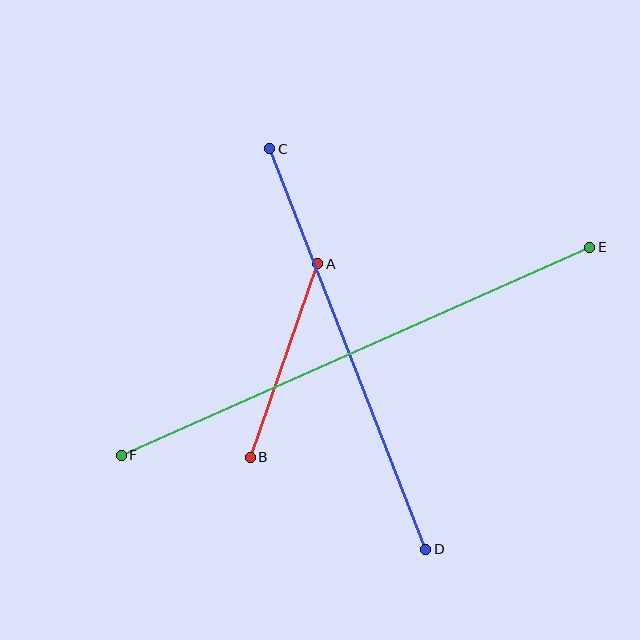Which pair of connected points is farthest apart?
Points E and F are farthest apart.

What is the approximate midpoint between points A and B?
The midpoint is at approximately (284, 360) pixels.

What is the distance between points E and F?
The distance is approximately 512 pixels.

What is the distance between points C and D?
The distance is approximately 430 pixels.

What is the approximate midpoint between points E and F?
The midpoint is at approximately (356, 351) pixels.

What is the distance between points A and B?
The distance is approximately 205 pixels.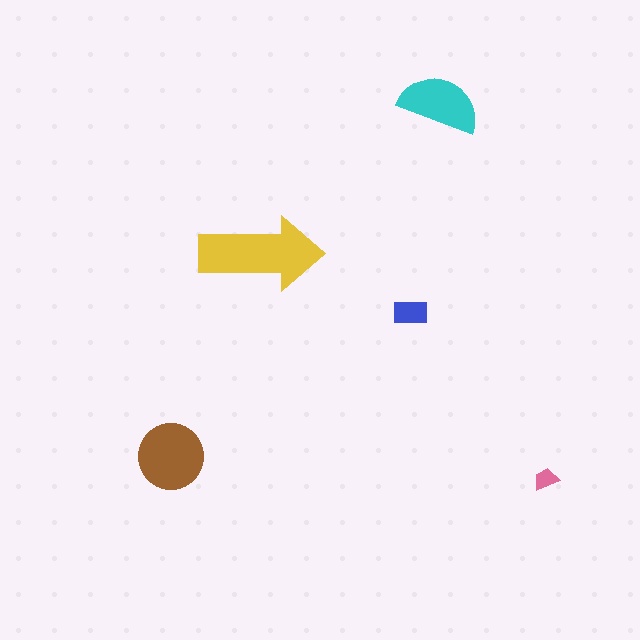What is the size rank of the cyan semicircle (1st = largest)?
3rd.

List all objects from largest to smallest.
The yellow arrow, the brown circle, the cyan semicircle, the blue rectangle, the pink trapezoid.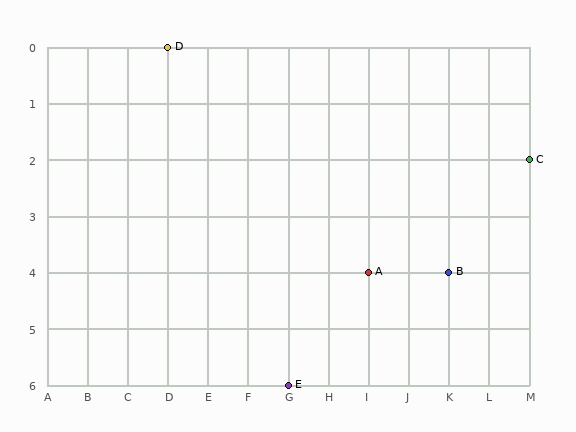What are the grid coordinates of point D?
Point D is at grid coordinates (D, 0).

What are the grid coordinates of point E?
Point E is at grid coordinates (G, 6).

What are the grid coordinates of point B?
Point B is at grid coordinates (K, 4).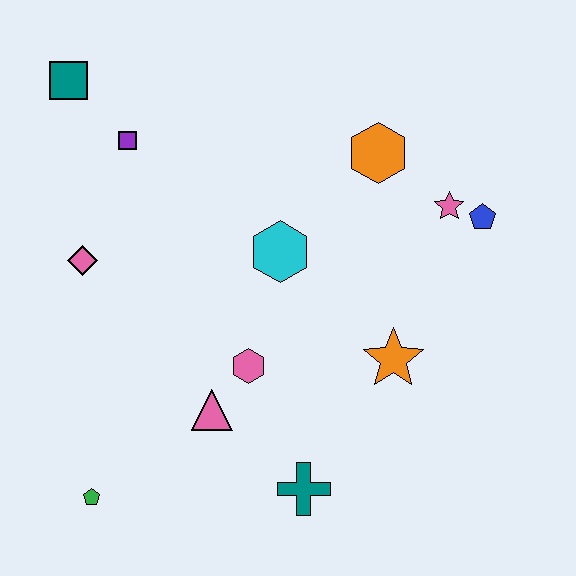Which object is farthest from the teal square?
The teal cross is farthest from the teal square.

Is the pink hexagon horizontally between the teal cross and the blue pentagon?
No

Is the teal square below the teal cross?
No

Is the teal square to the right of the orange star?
No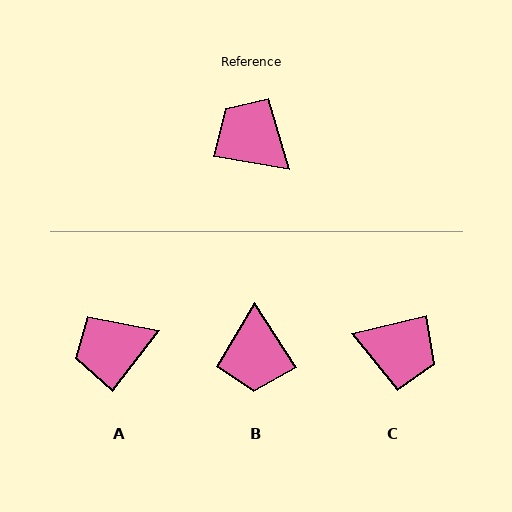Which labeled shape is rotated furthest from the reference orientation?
C, about 158 degrees away.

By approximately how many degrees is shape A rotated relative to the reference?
Approximately 62 degrees counter-clockwise.